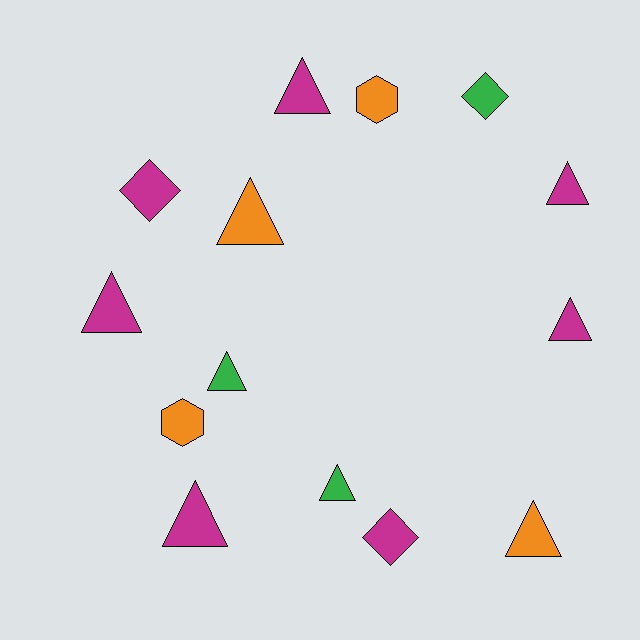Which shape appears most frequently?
Triangle, with 9 objects.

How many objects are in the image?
There are 14 objects.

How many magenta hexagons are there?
There are no magenta hexagons.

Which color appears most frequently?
Magenta, with 7 objects.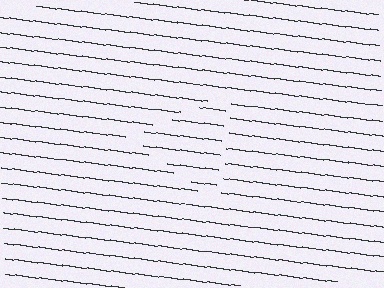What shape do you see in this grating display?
An illusory triangle. The interior of the shape contains the same grating, shifted by half a period — the contour is defined by the phase discontinuity where line-ends from the inner and outer gratings abut.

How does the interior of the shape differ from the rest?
The interior of the shape contains the same grating, shifted by half a period — the contour is defined by the phase discontinuity where line-ends from the inner and outer gratings abut.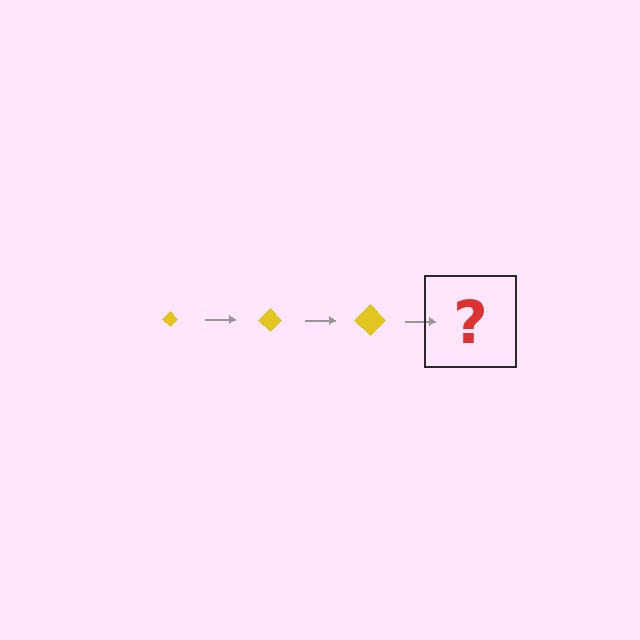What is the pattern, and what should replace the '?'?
The pattern is that the diamond gets progressively larger each step. The '?' should be a yellow diamond, larger than the previous one.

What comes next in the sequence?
The next element should be a yellow diamond, larger than the previous one.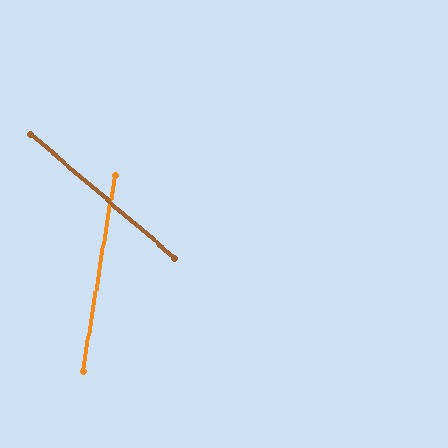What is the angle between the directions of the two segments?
Approximately 59 degrees.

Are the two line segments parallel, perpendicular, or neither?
Neither parallel nor perpendicular — they differ by about 59°.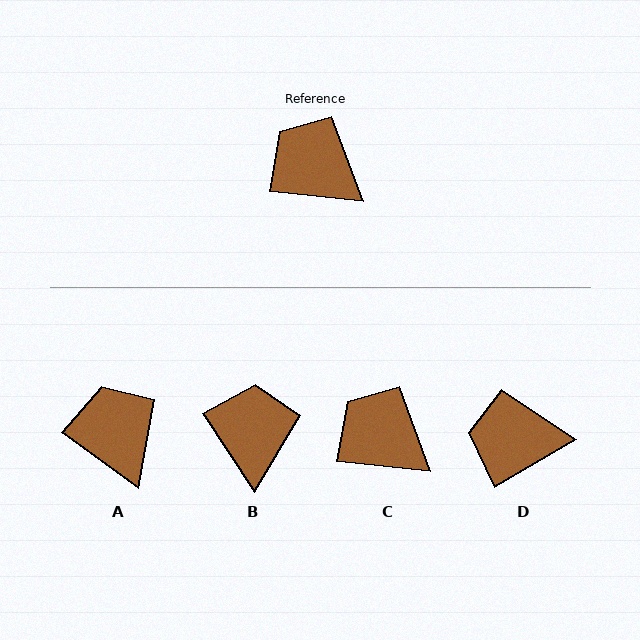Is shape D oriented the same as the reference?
No, it is off by about 36 degrees.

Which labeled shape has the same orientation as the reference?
C.